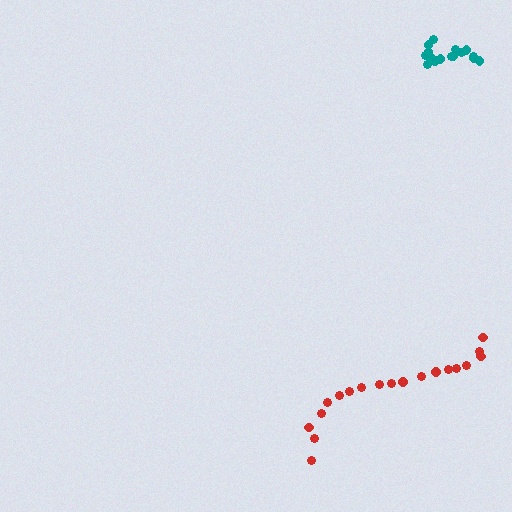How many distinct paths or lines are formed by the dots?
There are 2 distinct paths.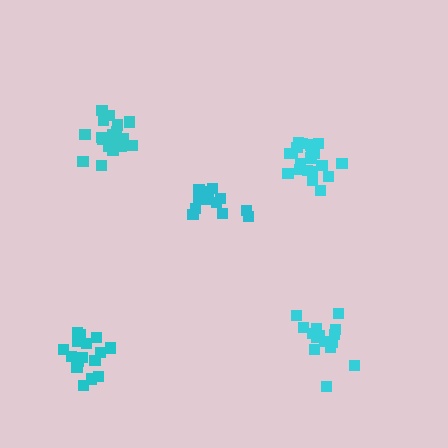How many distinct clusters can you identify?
There are 5 distinct clusters.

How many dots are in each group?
Group 1: 19 dots, Group 2: 20 dots, Group 3: 14 dots, Group 4: 15 dots, Group 5: 16 dots (84 total).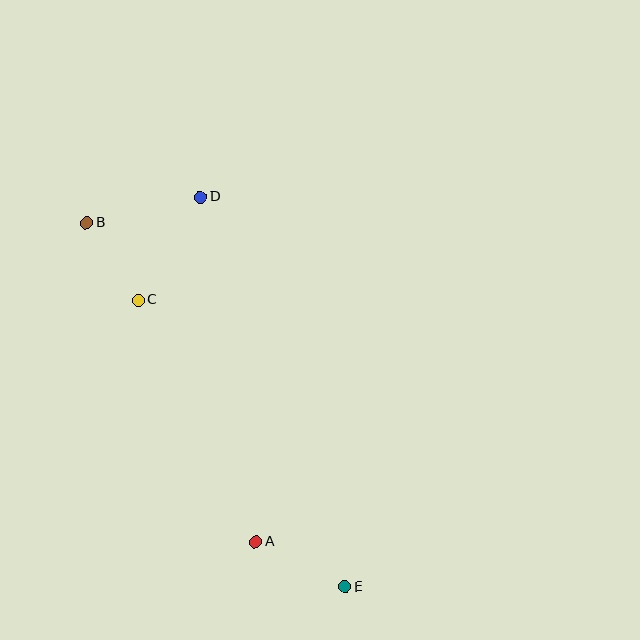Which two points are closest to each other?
Points B and C are closest to each other.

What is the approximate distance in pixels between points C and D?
The distance between C and D is approximately 120 pixels.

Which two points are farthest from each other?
Points B and E are farthest from each other.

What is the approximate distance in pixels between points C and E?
The distance between C and E is approximately 354 pixels.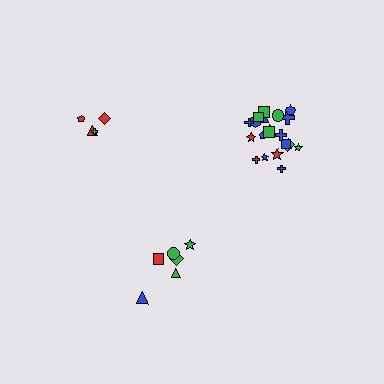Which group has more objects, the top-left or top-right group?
The top-right group.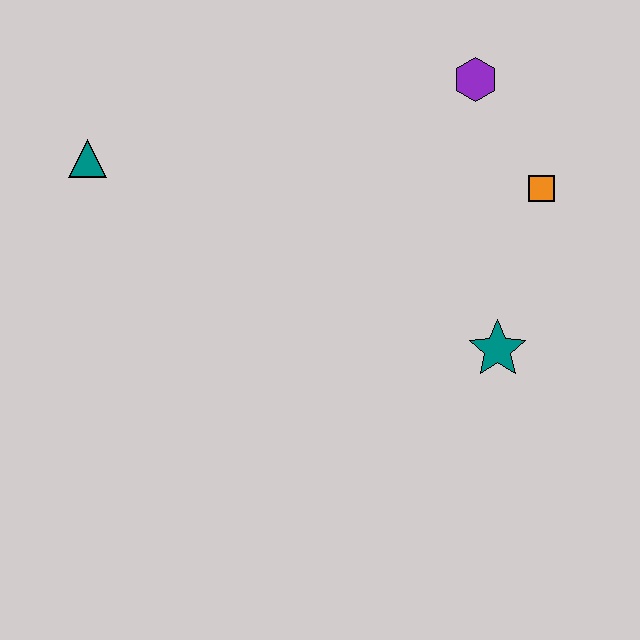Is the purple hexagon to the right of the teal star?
No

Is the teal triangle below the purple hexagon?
Yes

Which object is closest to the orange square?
The purple hexagon is closest to the orange square.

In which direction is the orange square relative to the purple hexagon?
The orange square is below the purple hexagon.